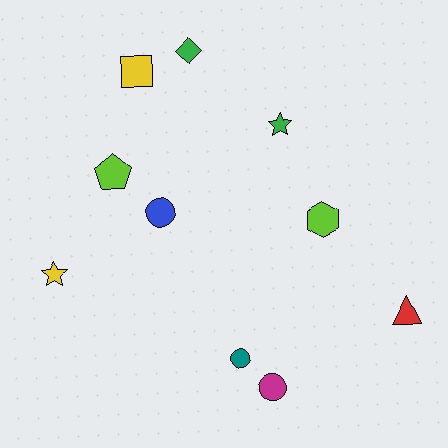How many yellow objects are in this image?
There are 2 yellow objects.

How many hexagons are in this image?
There is 1 hexagon.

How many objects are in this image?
There are 10 objects.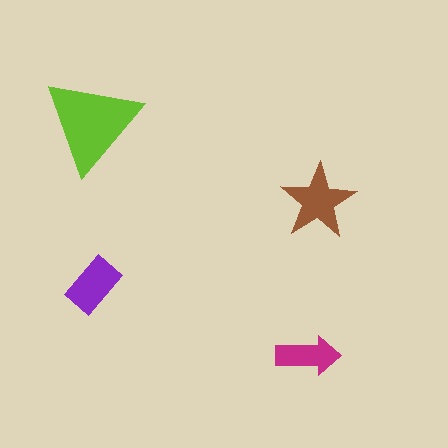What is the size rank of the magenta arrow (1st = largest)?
4th.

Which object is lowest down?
The magenta arrow is bottommost.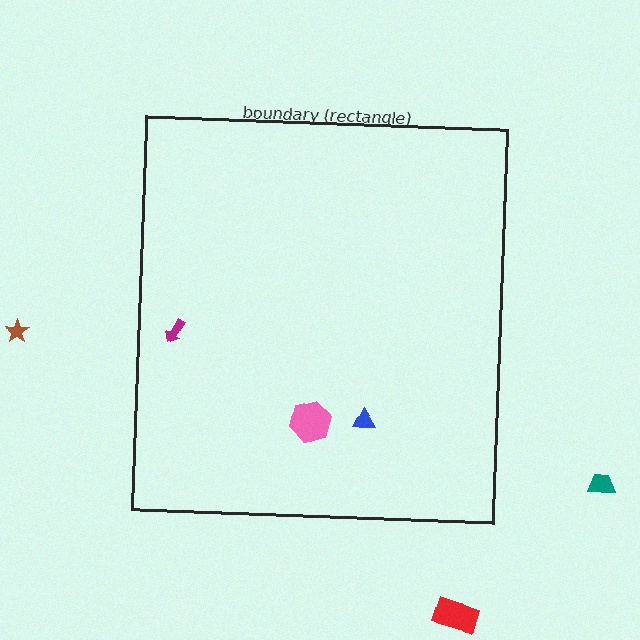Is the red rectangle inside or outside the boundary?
Outside.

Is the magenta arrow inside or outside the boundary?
Inside.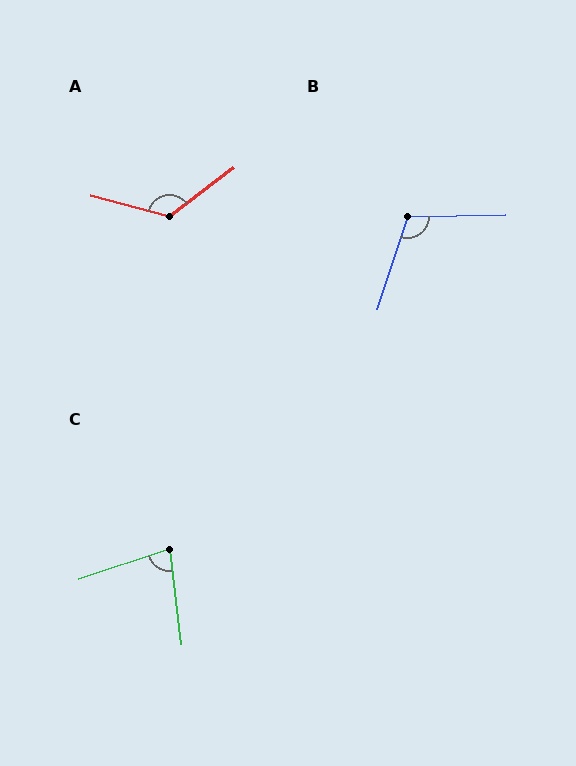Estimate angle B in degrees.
Approximately 109 degrees.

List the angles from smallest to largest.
C (78°), B (109°), A (128°).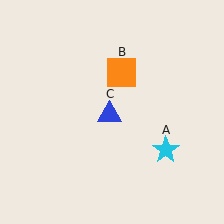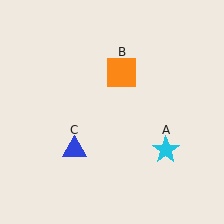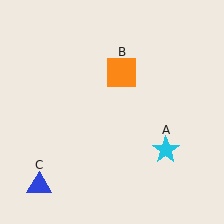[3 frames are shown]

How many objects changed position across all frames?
1 object changed position: blue triangle (object C).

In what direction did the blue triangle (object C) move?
The blue triangle (object C) moved down and to the left.